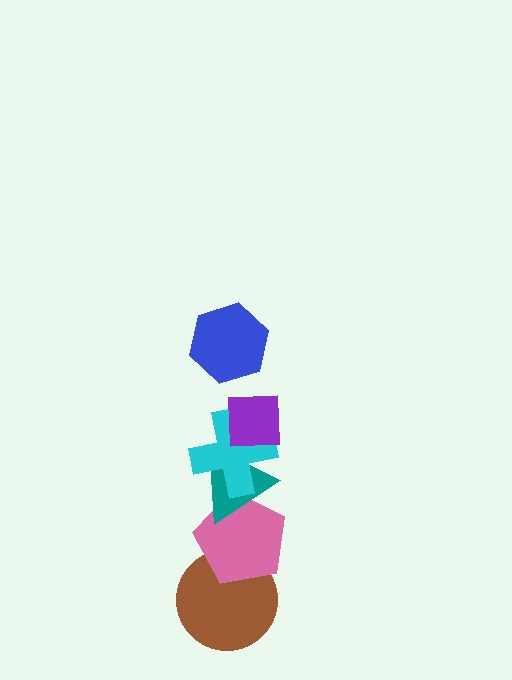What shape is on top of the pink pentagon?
The teal triangle is on top of the pink pentagon.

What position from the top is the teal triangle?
The teal triangle is 4th from the top.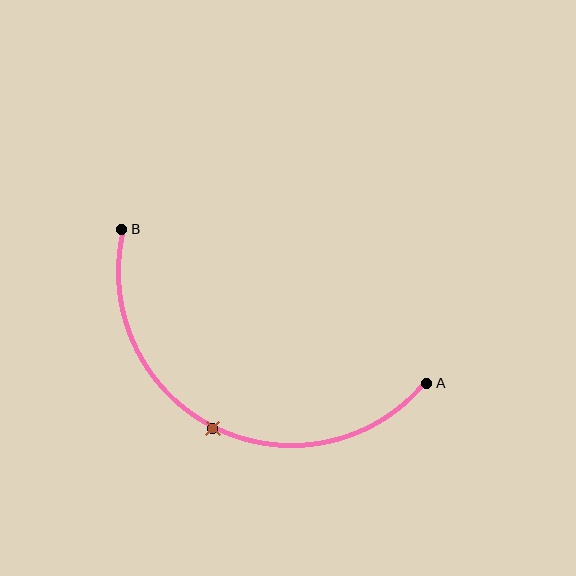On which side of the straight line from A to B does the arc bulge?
The arc bulges below the straight line connecting A and B.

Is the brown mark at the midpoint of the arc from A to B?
Yes. The brown mark lies on the arc at equal arc-length from both A and B — it is the arc midpoint.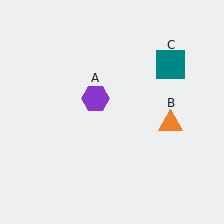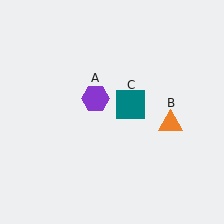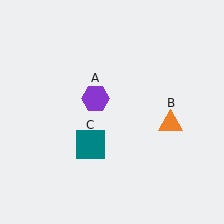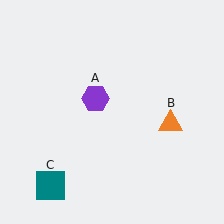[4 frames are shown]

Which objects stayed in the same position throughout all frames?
Purple hexagon (object A) and orange triangle (object B) remained stationary.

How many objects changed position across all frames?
1 object changed position: teal square (object C).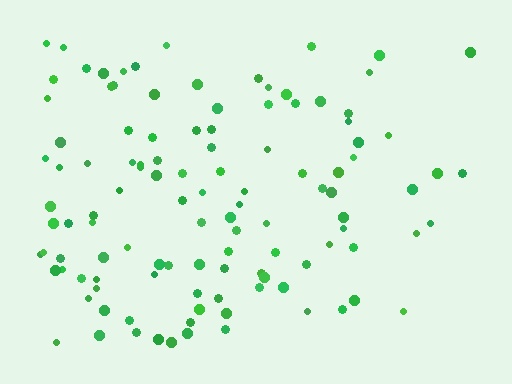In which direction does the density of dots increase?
From right to left, with the left side densest.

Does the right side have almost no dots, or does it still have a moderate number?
Still a moderate number, just noticeably fewer than the left.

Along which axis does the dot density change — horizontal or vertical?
Horizontal.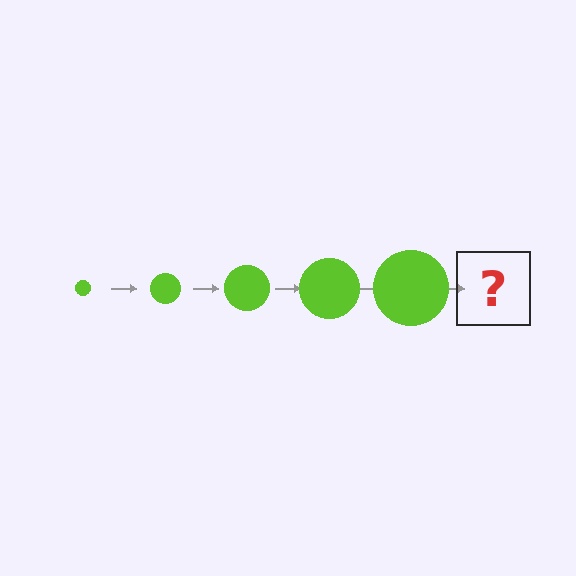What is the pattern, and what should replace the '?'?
The pattern is that the circle gets progressively larger each step. The '?' should be a lime circle, larger than the previous one.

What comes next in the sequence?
The next element should be a lime circle, larger than the previous one.